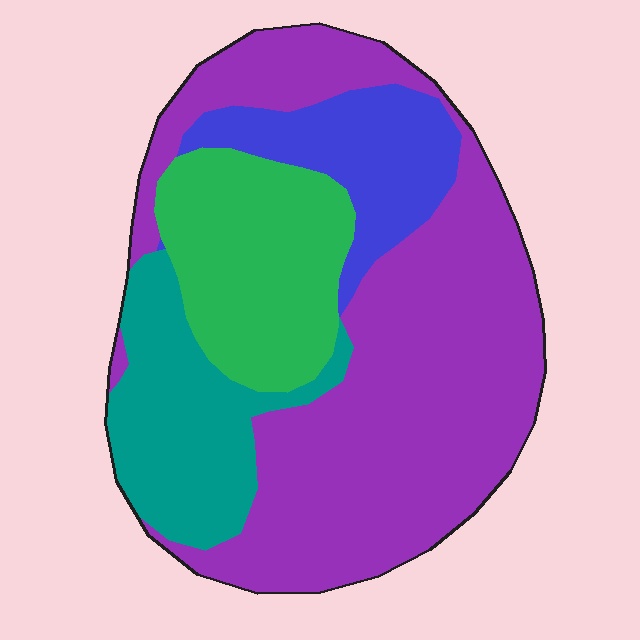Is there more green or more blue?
Green.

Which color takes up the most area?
Purple, at roughly 50%.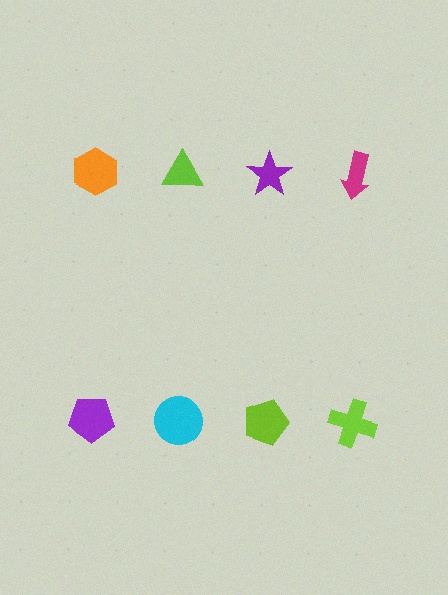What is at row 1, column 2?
A lime triangle.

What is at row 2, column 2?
A cyan circle.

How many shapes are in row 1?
4 shapes.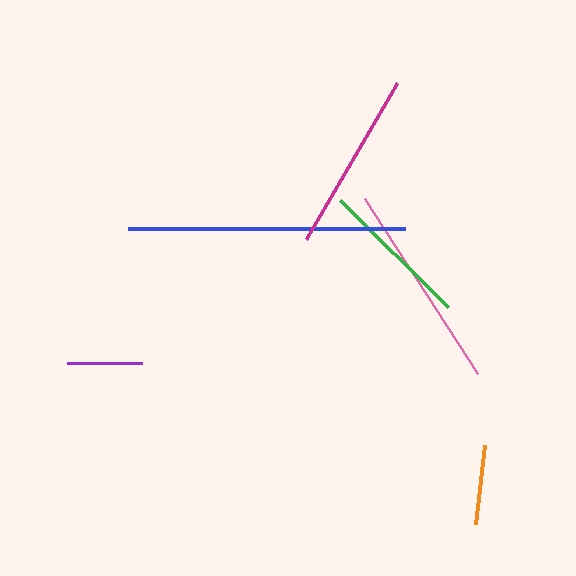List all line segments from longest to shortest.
From longest to shortest: blue, pink, magenta, green, orange, purple.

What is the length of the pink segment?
The pink segment is approximately 208 pixels long.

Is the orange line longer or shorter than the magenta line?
The magenta line is longer than the orange line.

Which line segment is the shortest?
The purple line is the shortest at approximately 75 pixels.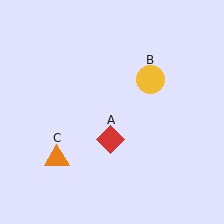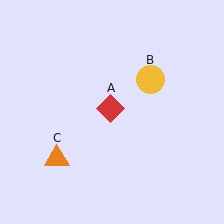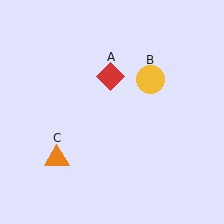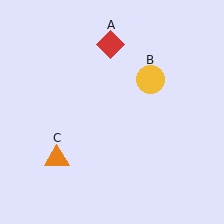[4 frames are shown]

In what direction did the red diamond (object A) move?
The red diamond (object A) moved up.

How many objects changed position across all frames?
1 object changed position: red diamond (object A).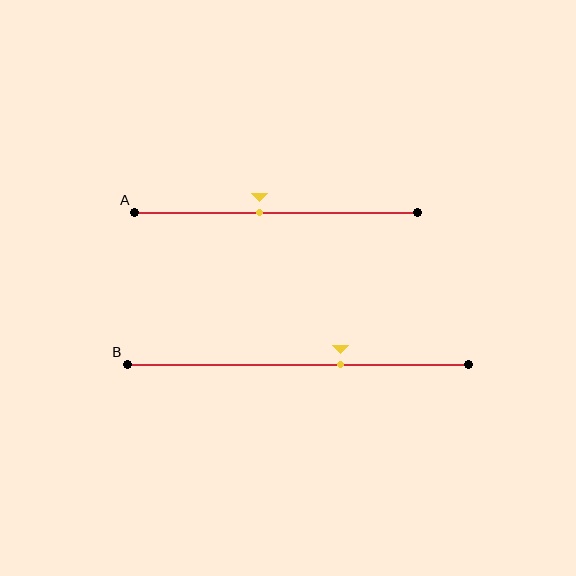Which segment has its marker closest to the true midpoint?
Segment A has its marker closest to the true midpoint.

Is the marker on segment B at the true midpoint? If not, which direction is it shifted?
No, the marker on segment B is shifted to the right by about 13% of the segment length.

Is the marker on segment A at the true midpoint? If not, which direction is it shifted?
No, the marker on segment A is shifted to the left by about 6% of the segment length.